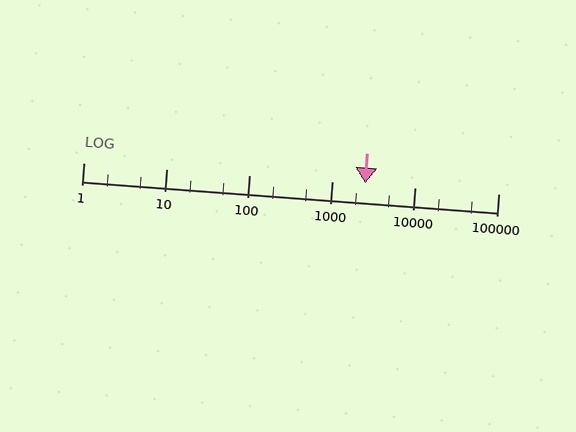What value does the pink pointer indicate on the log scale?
The pointer indicates approximately 2500.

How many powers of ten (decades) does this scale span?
The scale spans 5 decades, from 1 to 100000.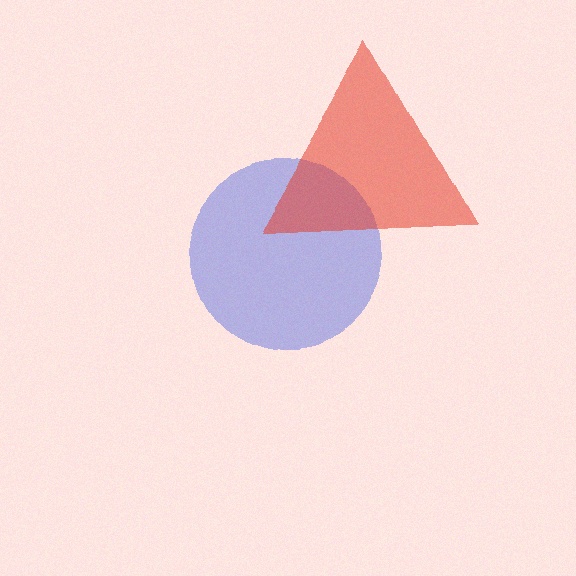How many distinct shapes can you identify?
There are 2 distinct shapes: a blue circle, a red triangle.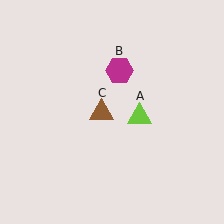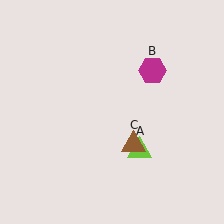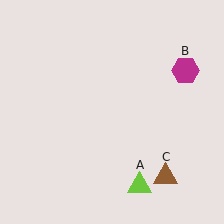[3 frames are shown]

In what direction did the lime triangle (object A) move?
The lime triangle (object A) moved down.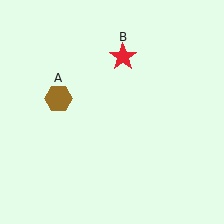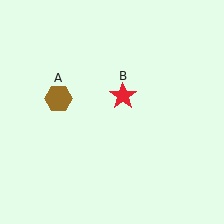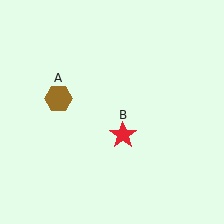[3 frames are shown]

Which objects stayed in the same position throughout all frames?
Brown hexagon (object A) remained stationary.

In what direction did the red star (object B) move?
The red star (object B) moved down.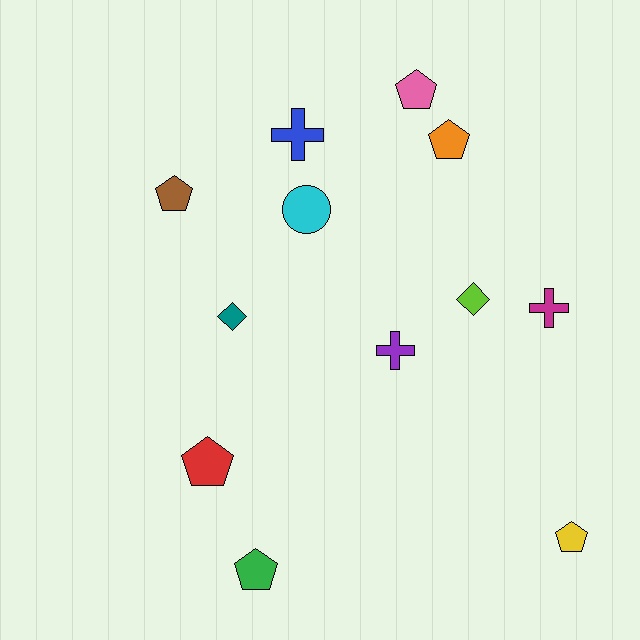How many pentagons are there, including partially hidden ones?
There are 6 pentagons.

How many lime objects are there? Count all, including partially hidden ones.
There is 1 lime object.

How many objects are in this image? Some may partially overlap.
There are 12 objects.